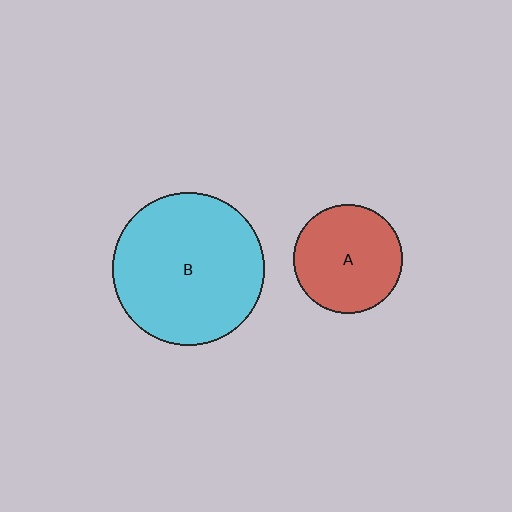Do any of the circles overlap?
No, none of the circles overlap.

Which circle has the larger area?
Circle B (cyan).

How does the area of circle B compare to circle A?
Approximately 2.0 times.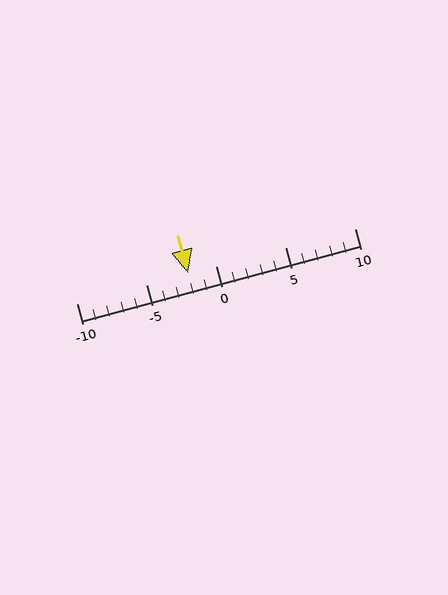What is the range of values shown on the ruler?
The ruler shows values from -10 to 10.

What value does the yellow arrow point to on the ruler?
The yellow arrow points to approximately -2.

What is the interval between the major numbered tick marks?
The major tick marks are spaced 5 units apart.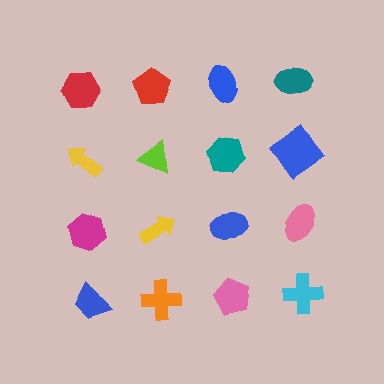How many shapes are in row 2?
4 shapes.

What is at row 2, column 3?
A teal hexagon.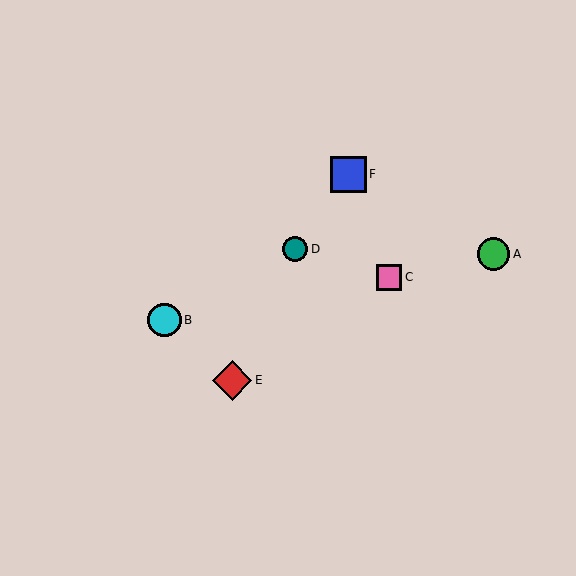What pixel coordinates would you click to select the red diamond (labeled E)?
Click at (232, 380) to select the red diamond E.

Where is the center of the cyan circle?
The center of the cyan circle is at (164, 320).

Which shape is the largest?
The red diamond (labeled E) is the largest.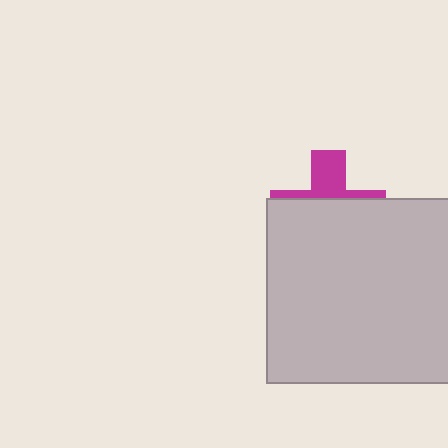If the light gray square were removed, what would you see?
You would see the complete magenta cross.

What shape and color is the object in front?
The object in front is a light gray square.